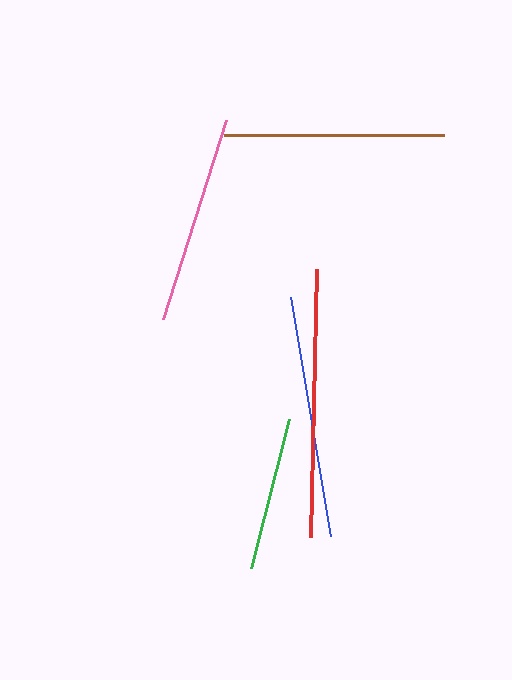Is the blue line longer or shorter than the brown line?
The blue line is longer than the brown line.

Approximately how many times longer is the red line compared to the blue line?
The red line is approximately 1.1 times the length of the blue line.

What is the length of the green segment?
The green segment is approximately 154 pixels long.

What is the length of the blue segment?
The blue segment is approximately 242 pixels long.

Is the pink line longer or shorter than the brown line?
The brown line is longer than the pink line.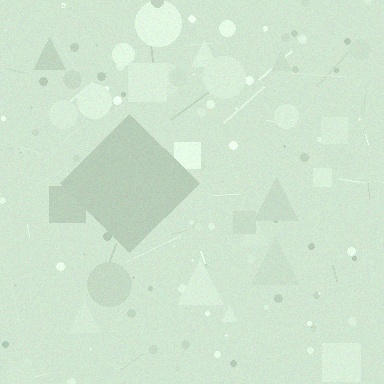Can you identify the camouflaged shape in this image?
The camouflaged shape is a diamond.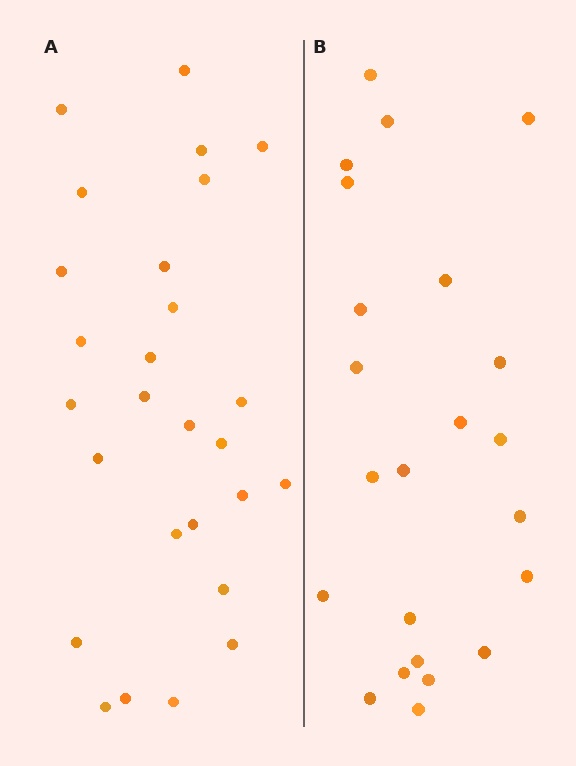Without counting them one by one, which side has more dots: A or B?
Region A (the left region) has more dots.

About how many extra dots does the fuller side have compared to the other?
Region A has about 4 more dots than region B.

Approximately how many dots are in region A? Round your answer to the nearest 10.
About 30 dots. (The exact count is 27, which rounds to 30.)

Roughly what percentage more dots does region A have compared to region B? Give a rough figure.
About 15% more.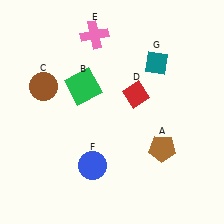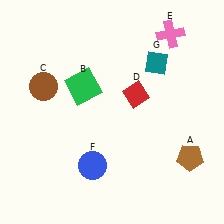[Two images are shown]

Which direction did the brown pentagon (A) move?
The brown pentagon (A) moved right.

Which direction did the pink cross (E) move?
The pink cross (E) moved right.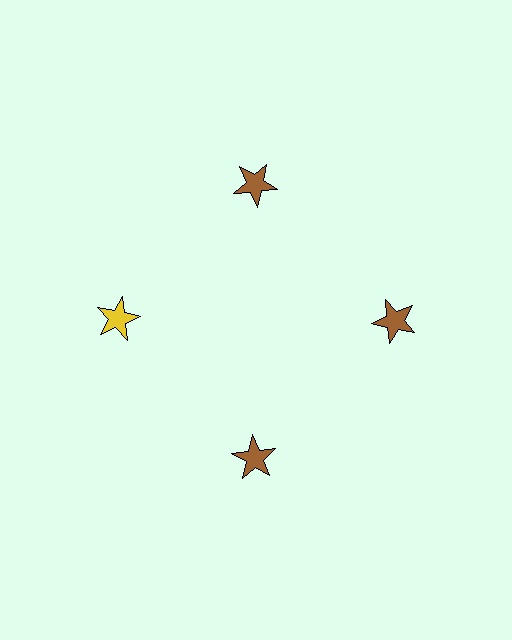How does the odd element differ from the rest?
It has a different color: yellow instead of brown.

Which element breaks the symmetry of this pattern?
The yellow star at roughly the 9 o'clock position breaks the symmetry. All other shapes are brown stars.